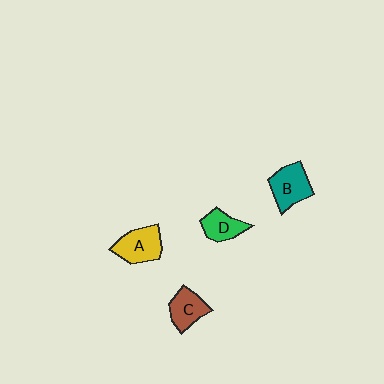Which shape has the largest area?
Shape A (yellow).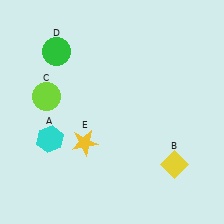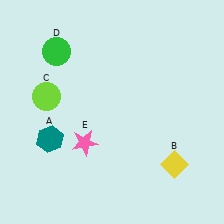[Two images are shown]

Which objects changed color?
A changed from cyan to teal. E changed from yellow to pink.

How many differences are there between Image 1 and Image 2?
There are 2 differences between the two images.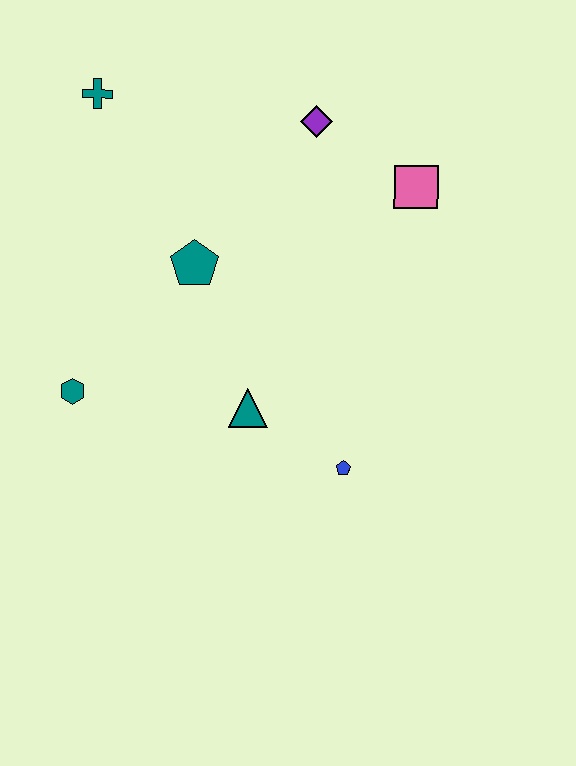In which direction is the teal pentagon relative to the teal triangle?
The teal pentagon is above the teal triangle.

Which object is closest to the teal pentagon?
The teal triangle is closest to the teal pentagon.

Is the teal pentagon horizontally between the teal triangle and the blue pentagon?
No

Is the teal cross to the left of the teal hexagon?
No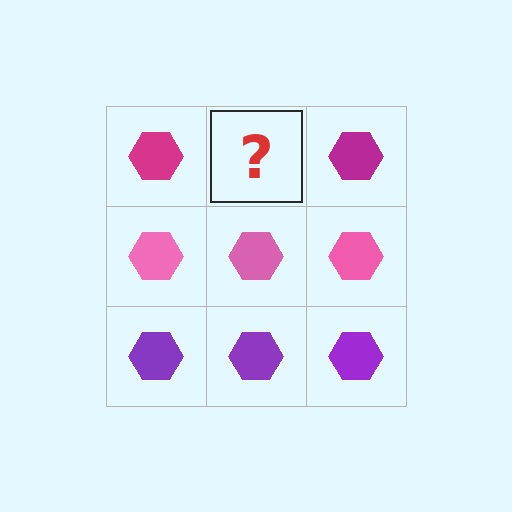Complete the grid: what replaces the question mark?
The question mark should be replaced with a magenta hexagon.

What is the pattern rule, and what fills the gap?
The rule is that each row has a consistent color. The gap should be filled with a magenta hexagon.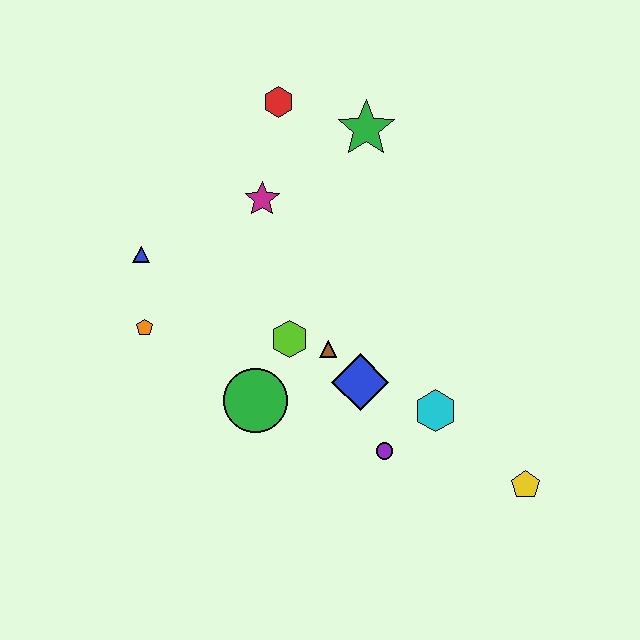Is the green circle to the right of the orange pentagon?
Yes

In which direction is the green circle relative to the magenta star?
The green circle is below the magenta star.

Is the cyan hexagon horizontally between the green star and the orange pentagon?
No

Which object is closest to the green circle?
The lime hexagon is closest to the green circle.